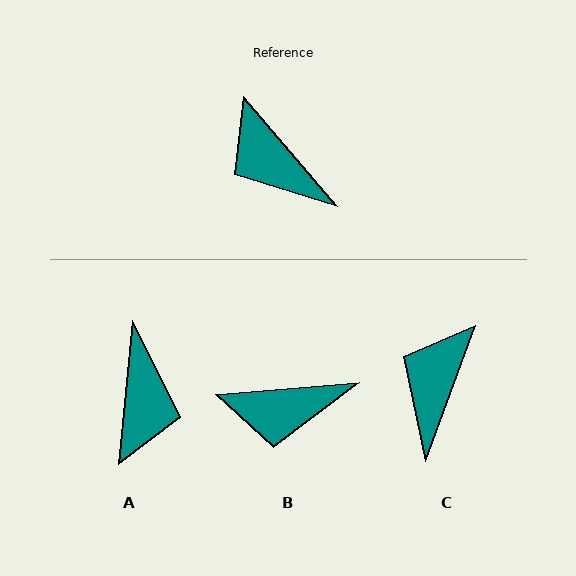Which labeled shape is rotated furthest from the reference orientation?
A, about 134 degrees away.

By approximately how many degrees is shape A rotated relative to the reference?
Approximately 134 degrees counter-clockwise.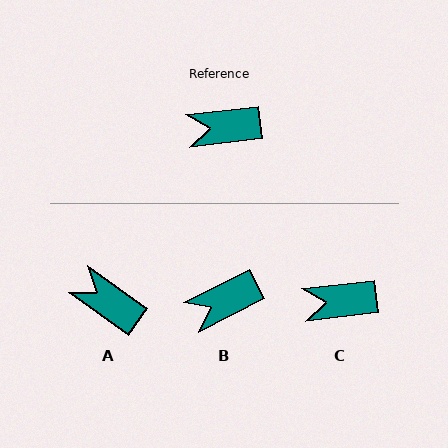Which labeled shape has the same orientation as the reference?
C.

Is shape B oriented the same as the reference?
No, it is off by about 21 degrees.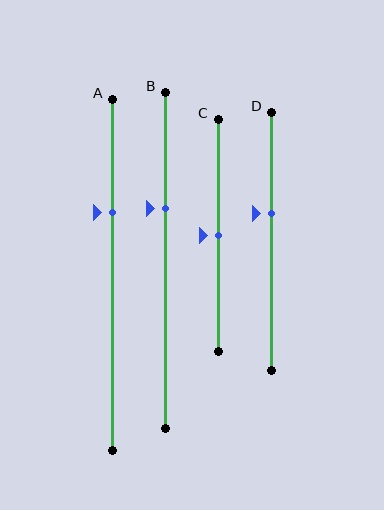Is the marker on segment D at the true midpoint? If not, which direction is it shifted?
No, the marker on segment D is shifted upward by about 11% of the segment length.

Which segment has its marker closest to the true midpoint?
Segment C has its marker closest to the true midpoint.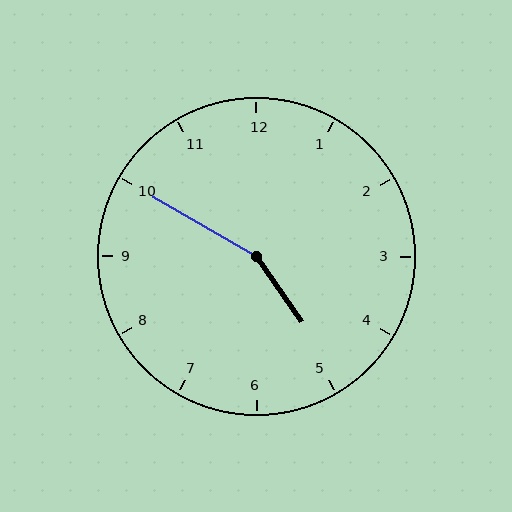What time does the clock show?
4:50.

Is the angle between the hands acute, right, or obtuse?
It is obtuse.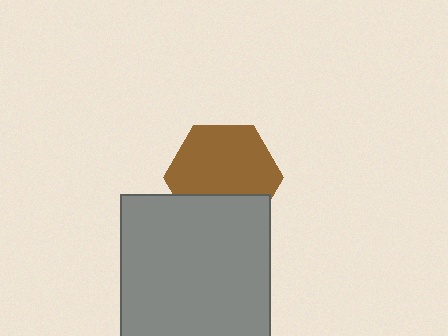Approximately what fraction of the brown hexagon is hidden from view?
Roughly 31% of the brown hexagon is hidden behind the gray square.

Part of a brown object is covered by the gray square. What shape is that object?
It is a hexagon.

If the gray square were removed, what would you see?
You would see the complete brown hexagon.